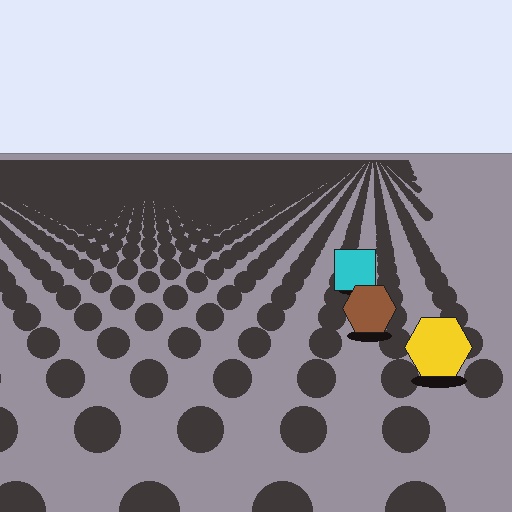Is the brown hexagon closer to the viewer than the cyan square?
Yes. The brown hexagon is closer — you can tell from the texture gradient: the ground texture is coarser near it.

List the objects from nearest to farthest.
From nearest to farthest: the yellow hexagon, the brown hexagon, the cyan square.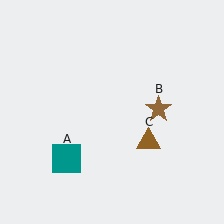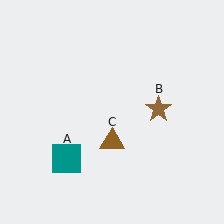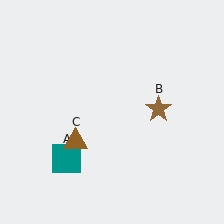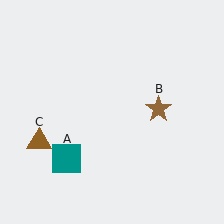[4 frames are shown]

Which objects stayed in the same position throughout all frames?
Teal square (object A) and brown star (object B) remained stationary.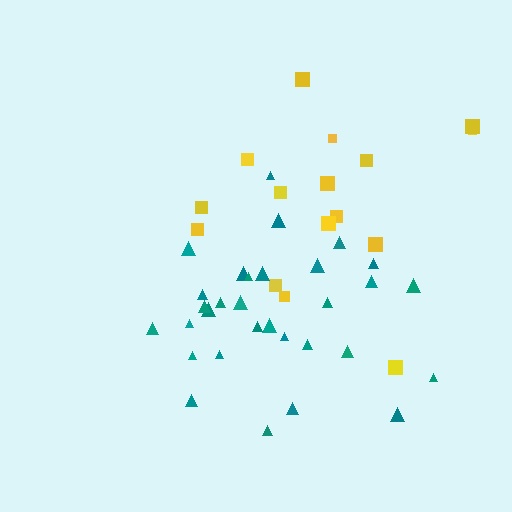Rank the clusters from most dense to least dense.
teal, yellow.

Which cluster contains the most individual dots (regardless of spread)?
Teal (31).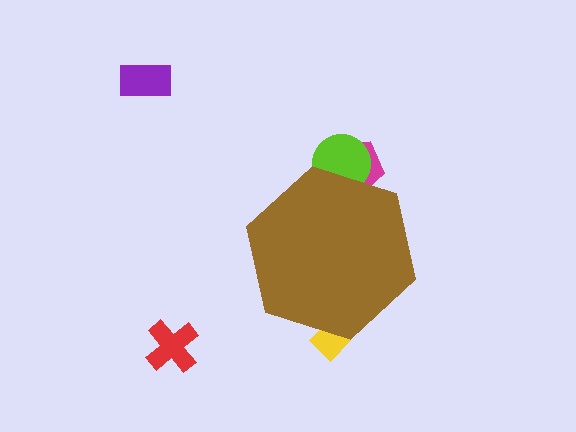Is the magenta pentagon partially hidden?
Yes, the magenta pentagon is partially hidden behind the brown hexagon.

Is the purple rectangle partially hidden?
No, the purple rectangle is fully visible.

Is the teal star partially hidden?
Yes, the teal star is partially hidden behind the brown hexagon.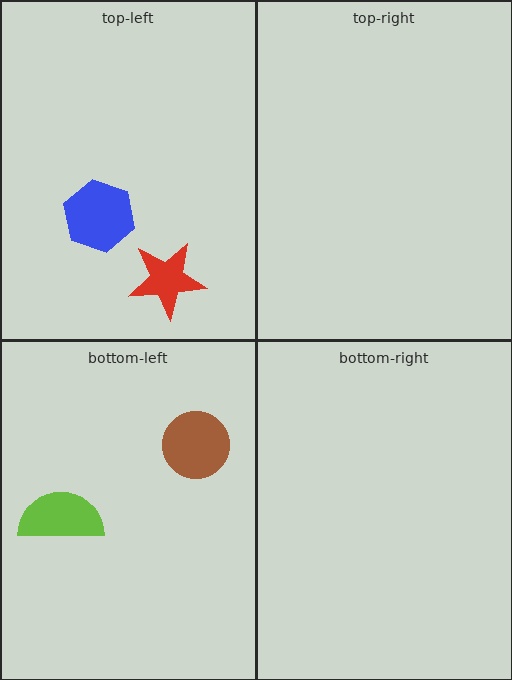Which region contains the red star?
The top-left region.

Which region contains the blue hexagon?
The top-left region.